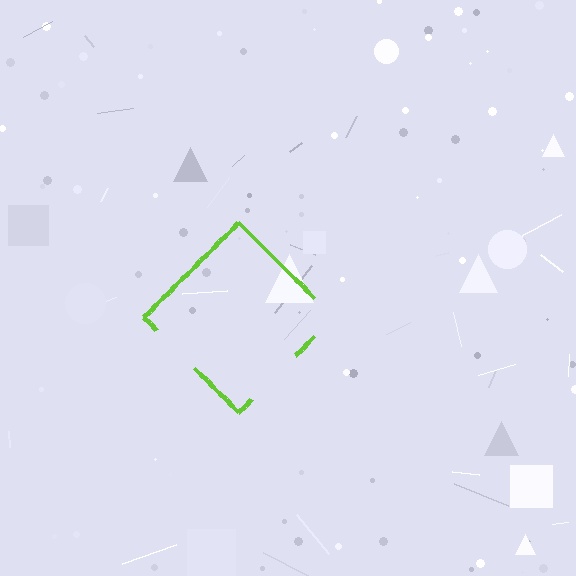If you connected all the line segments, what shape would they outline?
They would outline a diamond.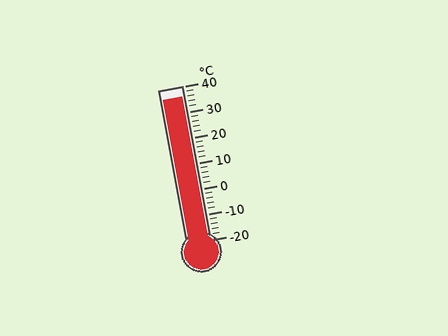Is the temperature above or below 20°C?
The temperature is above 20°C.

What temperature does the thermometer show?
The thermometer shows approximately 36°C.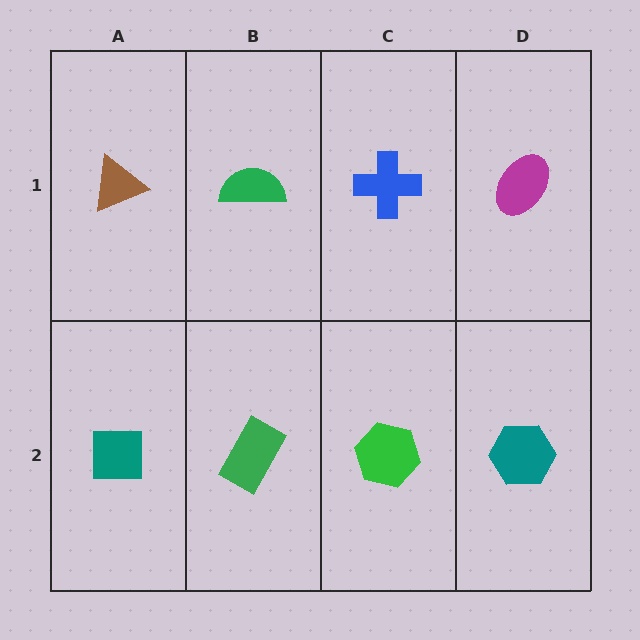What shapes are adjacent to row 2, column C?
A blue cross (row 1, column C), a green rectangle (row 2, column B), a teal hexagon (row 2, column D).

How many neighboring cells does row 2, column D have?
2.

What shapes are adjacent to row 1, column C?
A green hexagon (row 2, column C), a green semicircle (row 1, column B), a magenta ellipse (row 1, column D).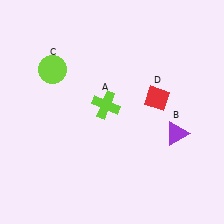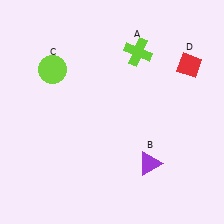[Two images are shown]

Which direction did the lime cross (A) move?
The lime cross (A) moved up.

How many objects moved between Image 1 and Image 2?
3 objects moved between the two images.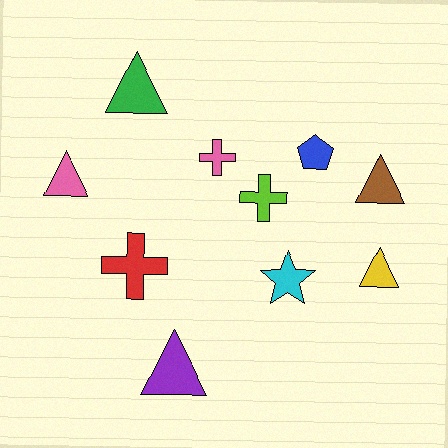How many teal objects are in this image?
There are no teal objects.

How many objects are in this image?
There are 10 objects.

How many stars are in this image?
There is 1 star.